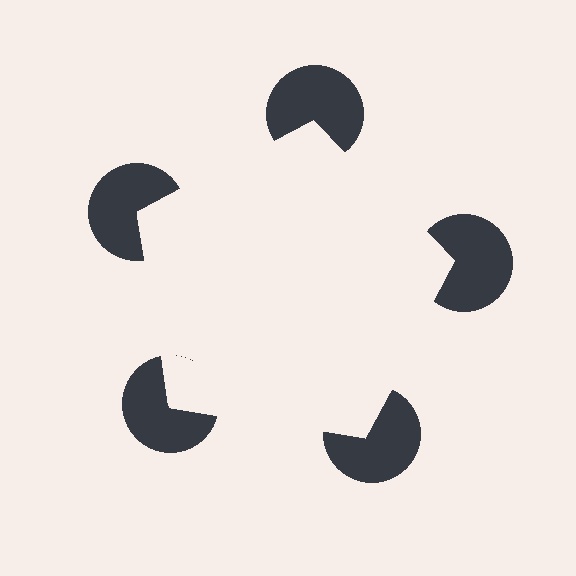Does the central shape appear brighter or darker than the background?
It typically appears slightly brighter than the background, even though no actual brightness change is drawn.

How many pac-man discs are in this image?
There are 5 — one at each vertex of the illusory pentagon.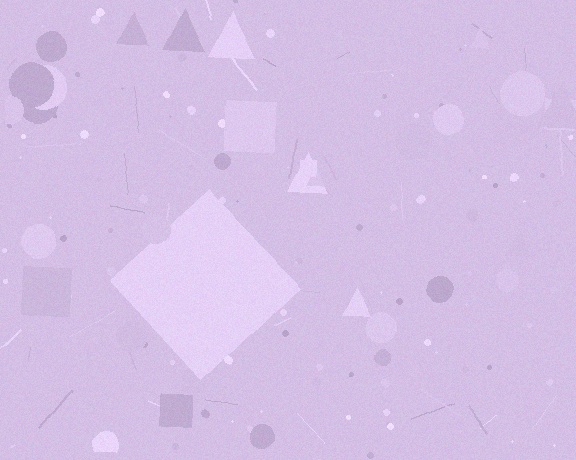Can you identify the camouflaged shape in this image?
The camouflaged shape is a diamond.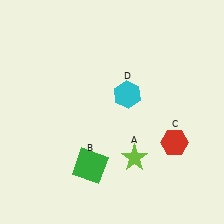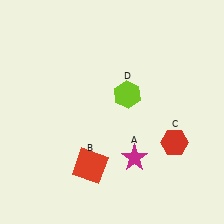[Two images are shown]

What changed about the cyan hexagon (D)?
In Image 1, D is cyan. In Image 2, it changed to lime.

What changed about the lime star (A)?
In Image 1, A is lime. In Image 2, it changed to magenta.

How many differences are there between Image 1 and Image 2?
There are 3 differences between the two images.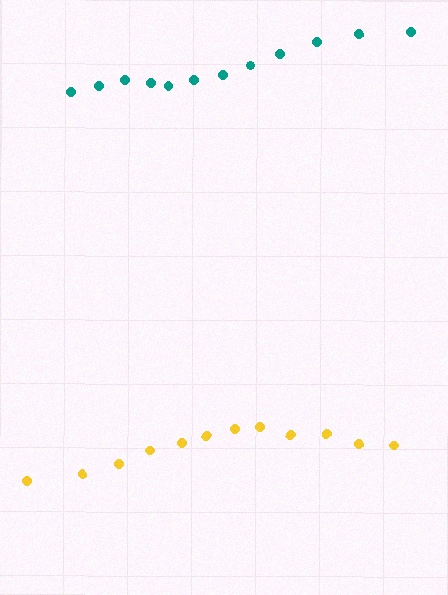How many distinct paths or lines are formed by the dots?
There are 2 distinct paths.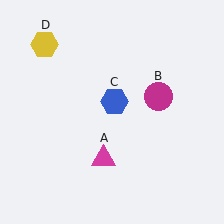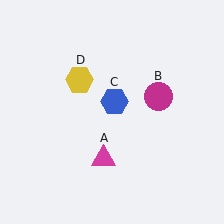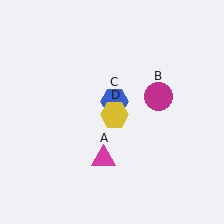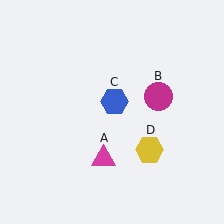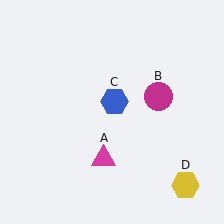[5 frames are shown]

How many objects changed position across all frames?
1 object changed position: yellow hexagon (object D).